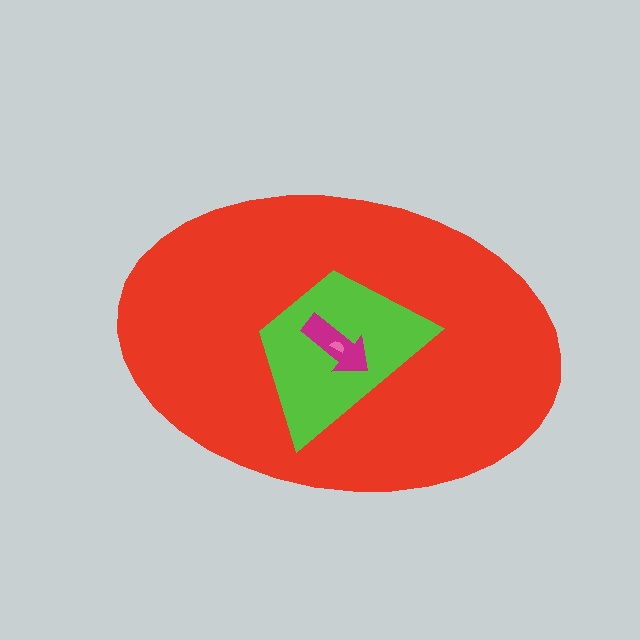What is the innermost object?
The pink semicircle.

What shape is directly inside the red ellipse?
The lime trapezoid.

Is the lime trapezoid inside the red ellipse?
Yes.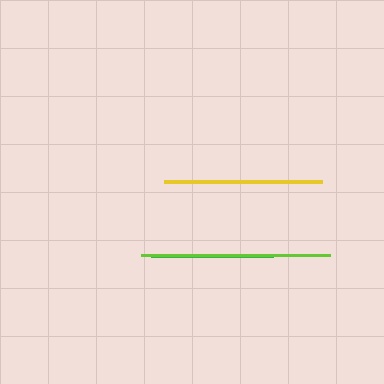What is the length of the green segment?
The green segment is approximately 122 pixels long.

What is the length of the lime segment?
The lime segment is approximately 189 pixels long.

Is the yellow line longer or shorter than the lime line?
The lime line is longer than the yellow line.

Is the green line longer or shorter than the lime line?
The lime line is longer than the green line.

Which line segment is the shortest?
The green line is the shortest at approximately 122 pixels.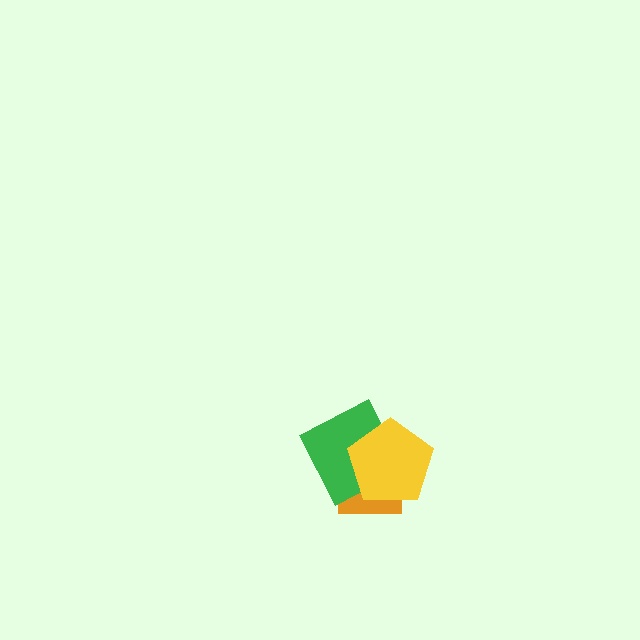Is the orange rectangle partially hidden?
Yes, it is partially covered by another shape.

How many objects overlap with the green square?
2 objects overlap with the green square.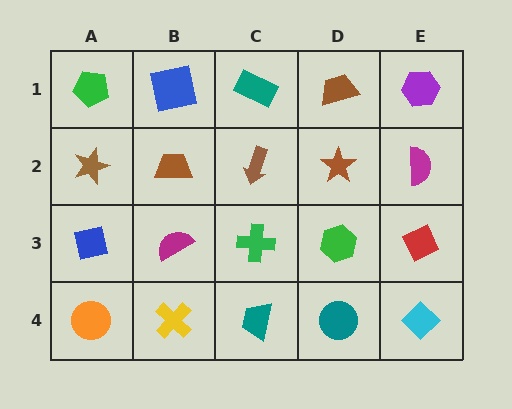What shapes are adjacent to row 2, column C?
A teal rectangle (row 1, column C), a green cross (row 3, column C), a brown trapezoid (row 2, column B), a brown star (row 2, column D).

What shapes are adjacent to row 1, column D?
A brown star (row 2, column D), a teal rectangle (row 1, column C), a purple hexagon (row 1, column E).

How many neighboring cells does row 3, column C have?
4.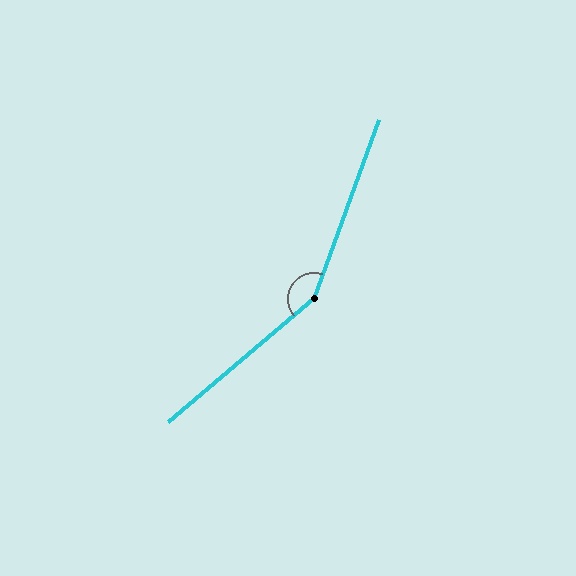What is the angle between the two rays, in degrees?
Approximately 150 degrees.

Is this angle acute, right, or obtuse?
It is obtuse.